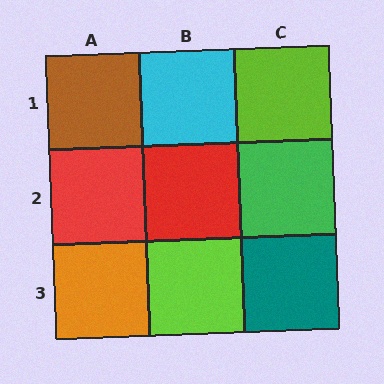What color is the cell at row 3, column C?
Teal.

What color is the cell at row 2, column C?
Green.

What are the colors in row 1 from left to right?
Brown, cyan, lime.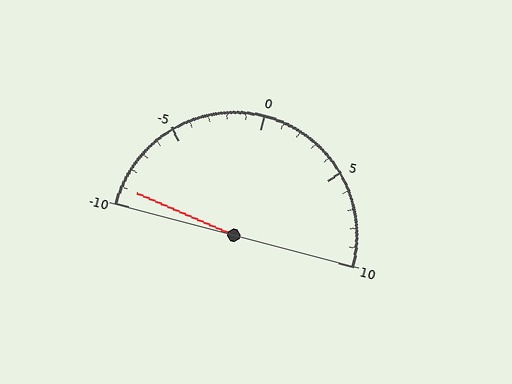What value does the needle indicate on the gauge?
The needle indicates approximately -9.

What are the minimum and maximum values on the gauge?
The gauge ranges from -10 to 10.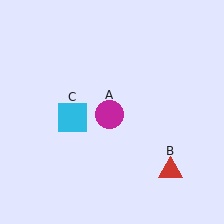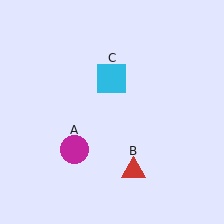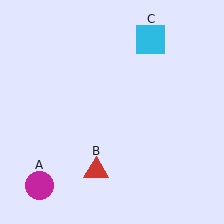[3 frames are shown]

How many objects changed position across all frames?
3 objects changed position: magenta circle (object A), red triangle (object B), cyan square (object C).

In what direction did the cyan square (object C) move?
The cyan square (object C) moved up and to the right.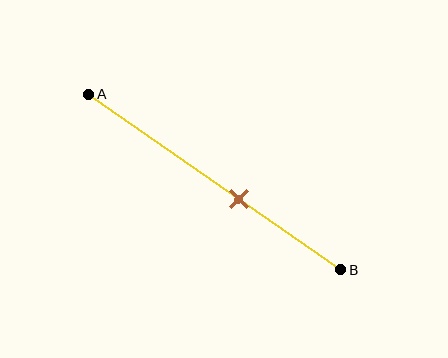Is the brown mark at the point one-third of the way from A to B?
No, the mark is at about 60% from A, not at the 33% one-third point.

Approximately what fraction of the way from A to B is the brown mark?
The brown mark is approximately 60% of the way from A to B.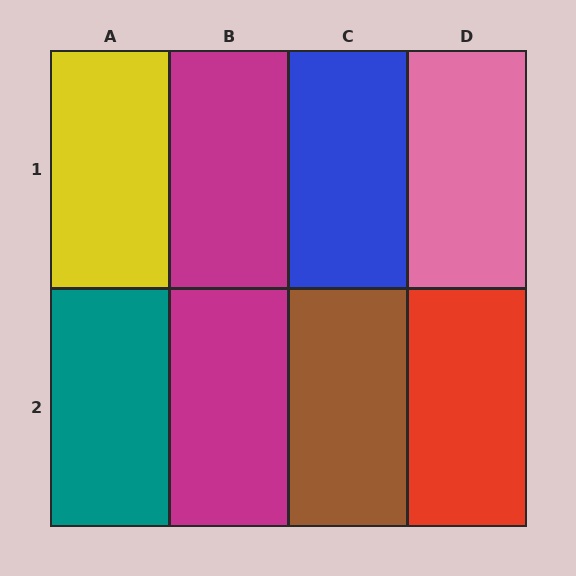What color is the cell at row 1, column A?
Yellow.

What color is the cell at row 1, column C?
Blue.